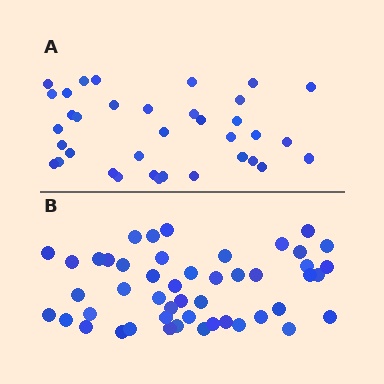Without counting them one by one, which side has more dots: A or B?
Region B (the bottom region) has more dots.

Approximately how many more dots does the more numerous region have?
Region B has roughly 12 or so more dots than region A.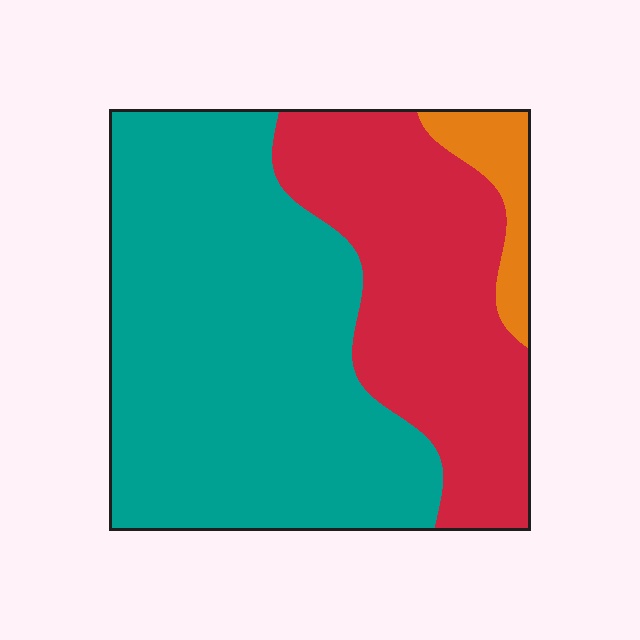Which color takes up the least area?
Orange, at roughly 5%.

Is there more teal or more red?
Teal.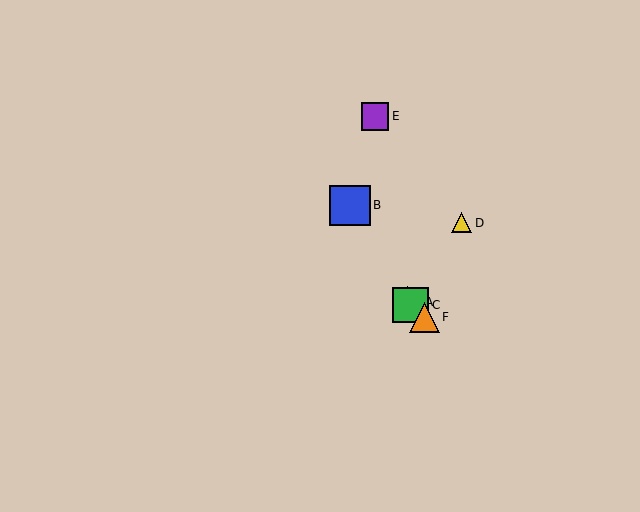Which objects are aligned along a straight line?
Objects A, C, F are aligned along a straight line.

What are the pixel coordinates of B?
Object B is at (350, 205).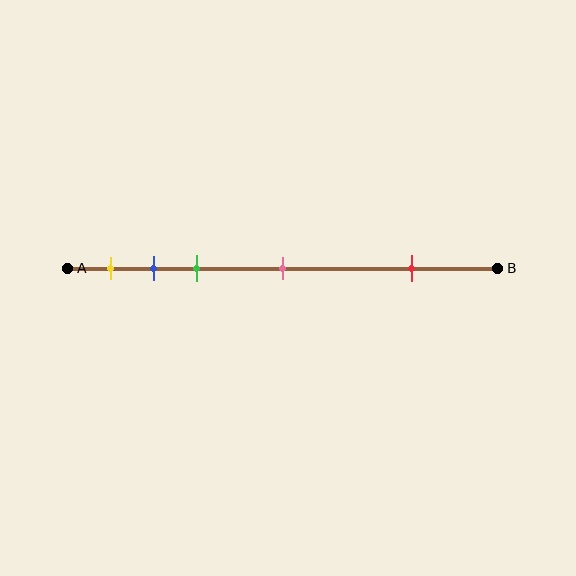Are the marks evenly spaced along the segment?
No, the marks are not evenly spaced.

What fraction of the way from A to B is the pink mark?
The pink mark is approximately 50% (0.5) of the way from A to B.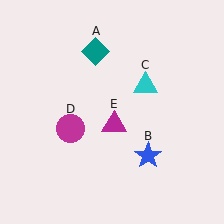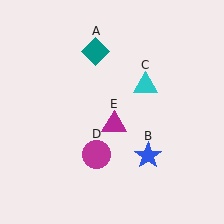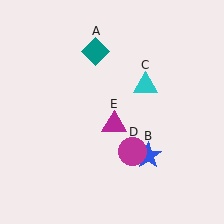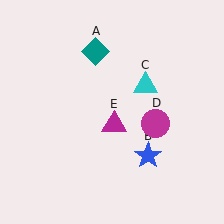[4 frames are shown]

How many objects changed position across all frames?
1 object changed position: magenta circle (object D).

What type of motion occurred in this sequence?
The magenta circle (object D) rotated counterclockwise around the center of the scene.